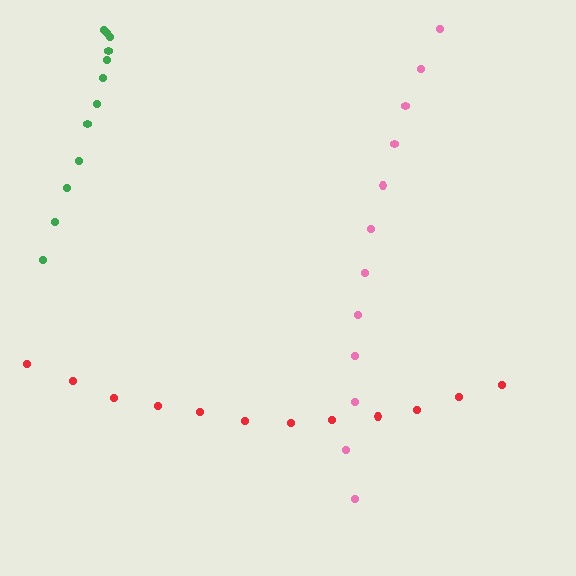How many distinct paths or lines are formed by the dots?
There are 3 distinct paths.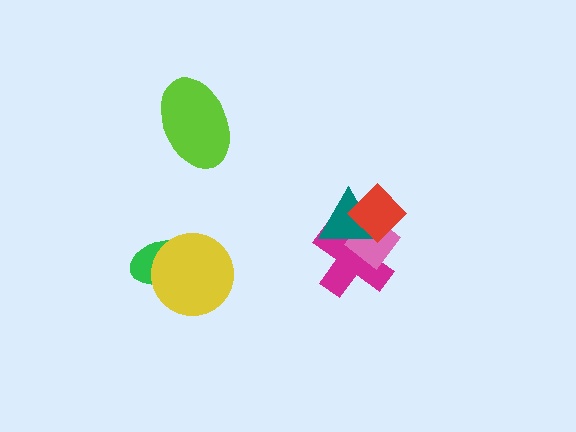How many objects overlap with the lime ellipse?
0 objects overlap with the lime ellipse.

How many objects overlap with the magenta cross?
3 objects overlap with the magenta cross.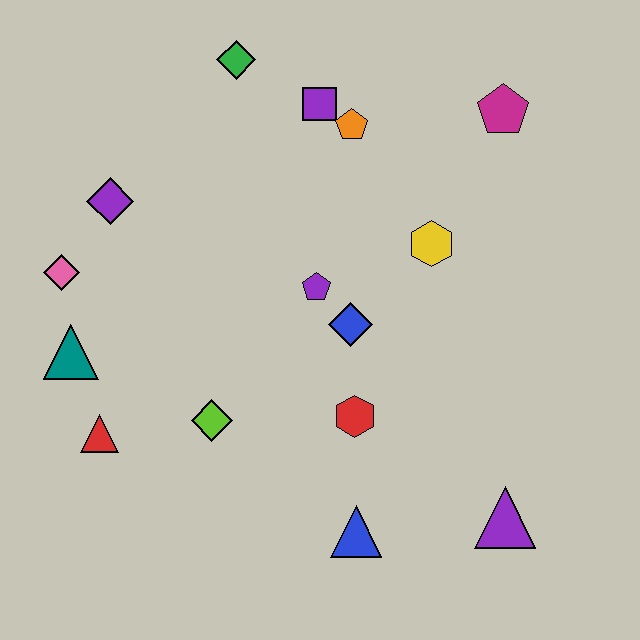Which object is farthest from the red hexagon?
The green diamond is farthest from the red hexagon.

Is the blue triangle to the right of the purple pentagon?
Yes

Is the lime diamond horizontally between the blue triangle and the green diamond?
No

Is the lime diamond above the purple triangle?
Yes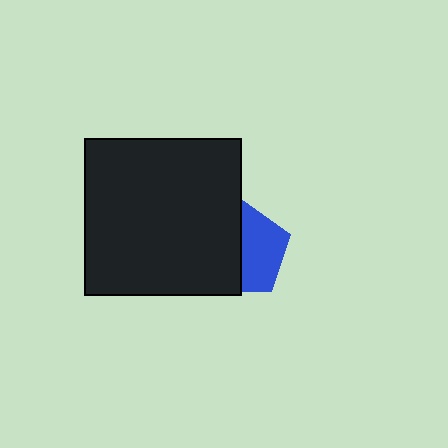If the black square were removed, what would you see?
You would see the complete blue pentagon.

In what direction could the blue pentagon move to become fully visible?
The blue pentagon could move right. That would shift it out from behind the black square entirely.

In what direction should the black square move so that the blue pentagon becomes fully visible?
The black square should move left. That is the shortest direction to clear the overlap and leave the blue pentagon fully visible.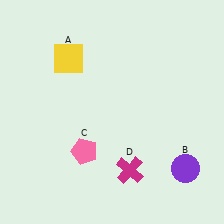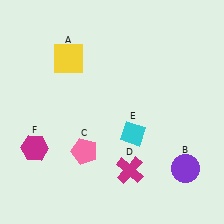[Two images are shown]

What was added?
A cyan diamond (E), a magenta hexagon (F) were added in Image 2.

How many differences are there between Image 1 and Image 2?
There are 2 differences between the two images.